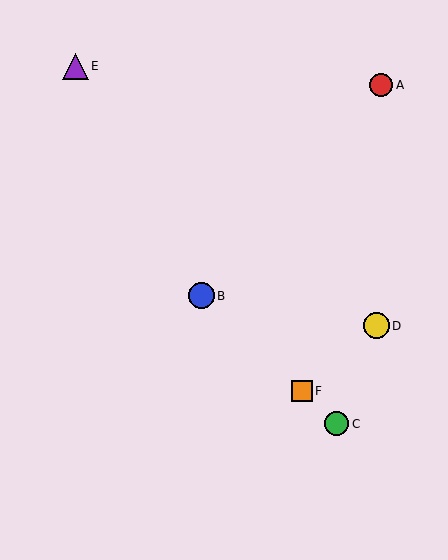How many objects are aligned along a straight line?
3 objects (B, C, F) are aligned along a straight line.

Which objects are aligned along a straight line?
Objects B, C, F are aligned along a straight line.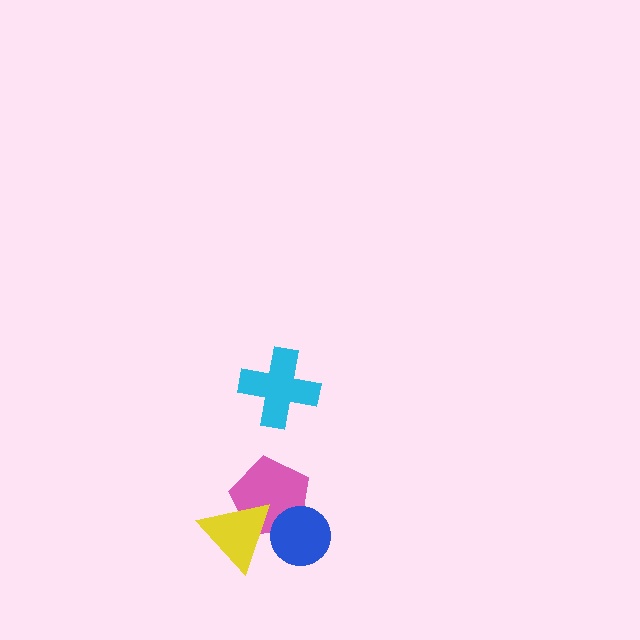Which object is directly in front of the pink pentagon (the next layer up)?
The yellow triangle is directly in front of the pink pentagon.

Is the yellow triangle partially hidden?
Yes, it is partially covered by another shape.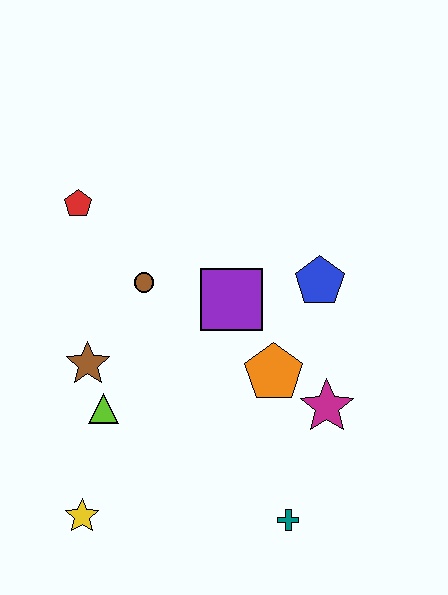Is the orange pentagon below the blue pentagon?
Yes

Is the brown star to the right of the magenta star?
No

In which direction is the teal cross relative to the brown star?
The teal cross is to the right of the brown star.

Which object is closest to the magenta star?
The orange pentagon is closest to the magenta star.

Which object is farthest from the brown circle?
The teal cross is farthest from the brown circle.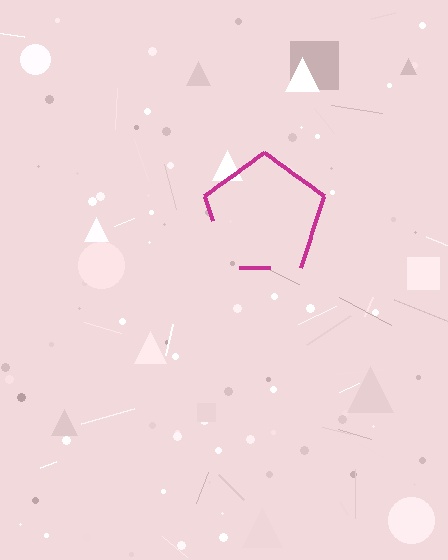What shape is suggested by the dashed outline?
The dashed outline suggests a pentagon.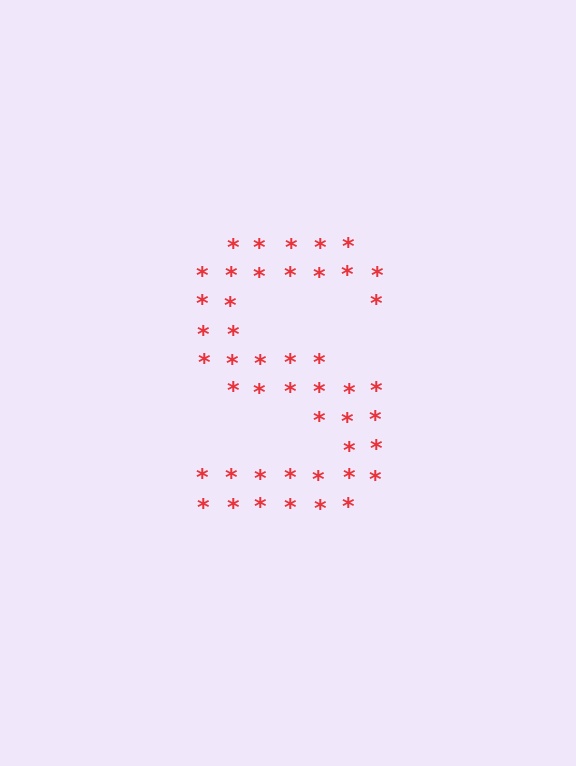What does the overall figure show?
The overall figure shows the letter S.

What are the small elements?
The small elements are asterisks.